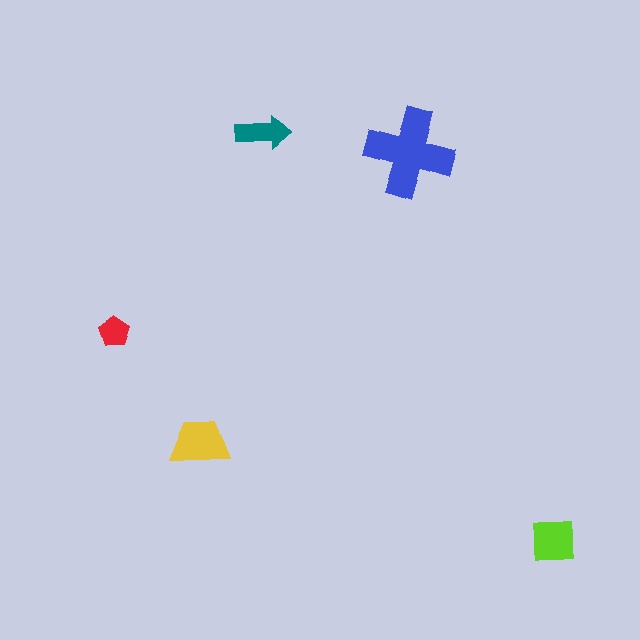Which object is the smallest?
The red pentagon.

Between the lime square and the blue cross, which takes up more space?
The blue cross.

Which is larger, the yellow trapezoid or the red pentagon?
The yellow trapezoid.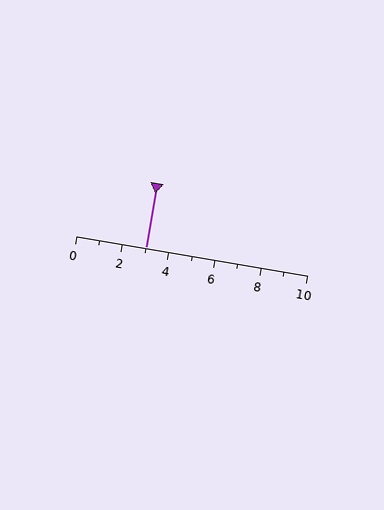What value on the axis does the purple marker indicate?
The marker indicates approximately 3.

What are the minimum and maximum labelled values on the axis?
The axis runs from 0 to 10.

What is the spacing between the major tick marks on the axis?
The major ticks are spaced 2 apart.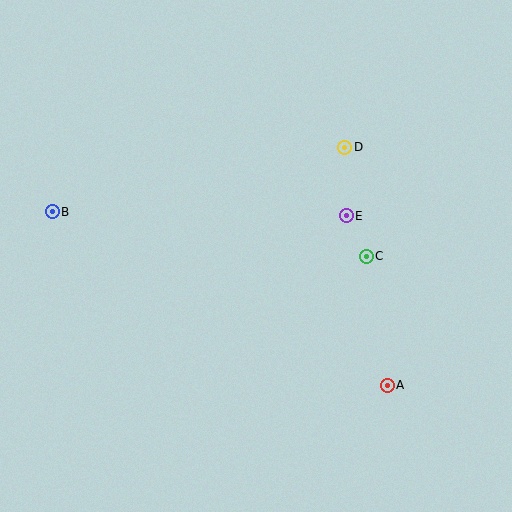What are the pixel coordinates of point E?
Point E is at (346, 216).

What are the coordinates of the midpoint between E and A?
The midpoint between E and A is at (367, 300).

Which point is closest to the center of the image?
Point E at (346, 216) is closest to the center.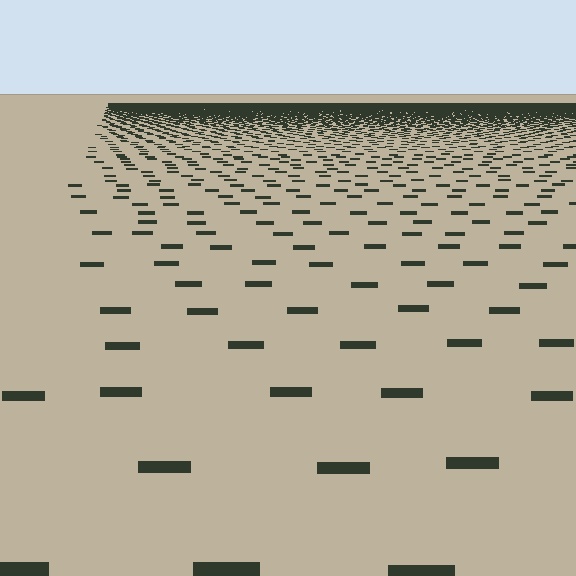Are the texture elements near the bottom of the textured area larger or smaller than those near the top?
Larger. Near the bottom, elements are closer to the viewer and appear at a bigger on-screen size.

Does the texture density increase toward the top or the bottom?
Density increases toward the top.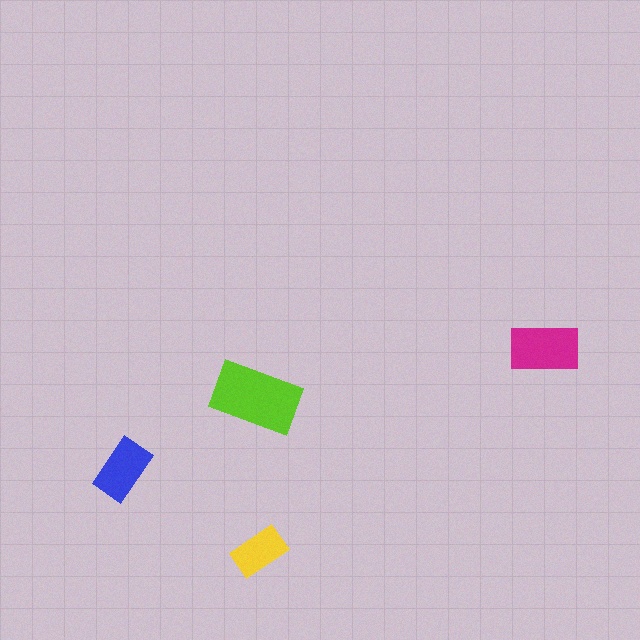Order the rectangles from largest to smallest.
the lime one, the magenta one, the blue one, the yellow one.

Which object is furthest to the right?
The magenta rectangle is rightmost.